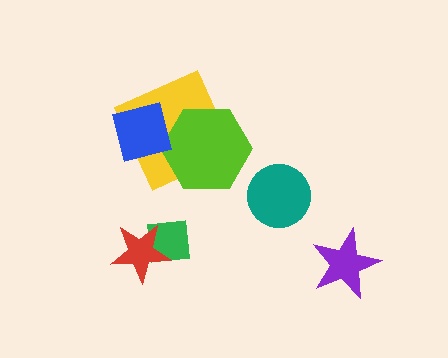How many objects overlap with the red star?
1 object overlaps with the red star.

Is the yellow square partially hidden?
Yes, it is partially covered by another shape.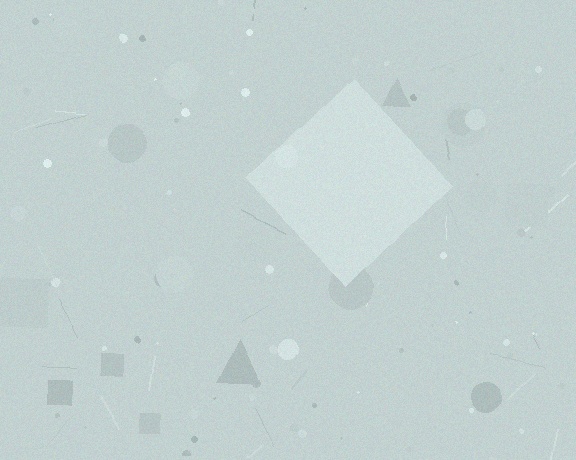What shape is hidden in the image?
A diamond is hidden in the image.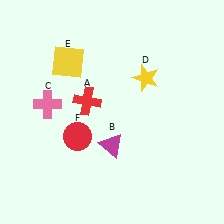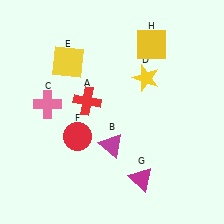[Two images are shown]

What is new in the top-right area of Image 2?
A yellow square (H) was added in the top-right area of Image 2.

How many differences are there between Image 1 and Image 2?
There are 2 differences between the two images.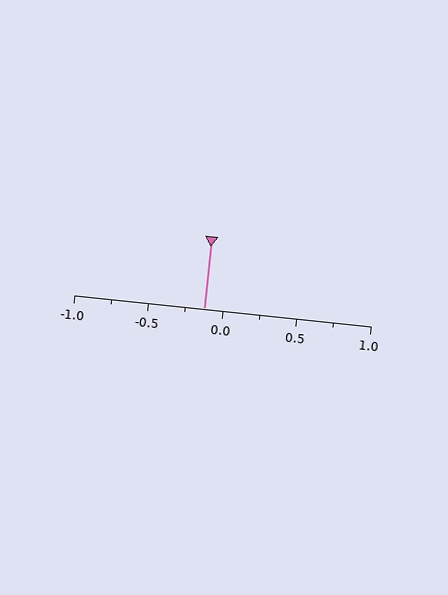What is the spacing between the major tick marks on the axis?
The major ticks are spaced 0.5 apart.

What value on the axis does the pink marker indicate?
The marker indicates approximately -0.12.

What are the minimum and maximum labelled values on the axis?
The axis runs from -1.0 to 1.0.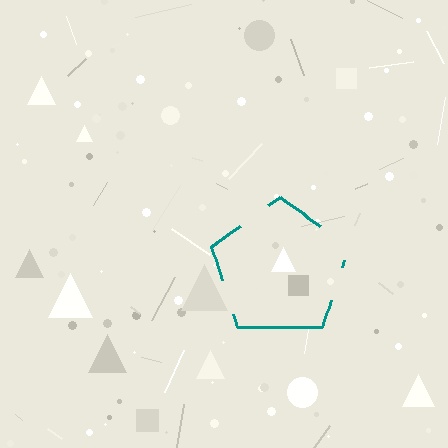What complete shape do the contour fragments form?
The contour fragments form a pentagon.